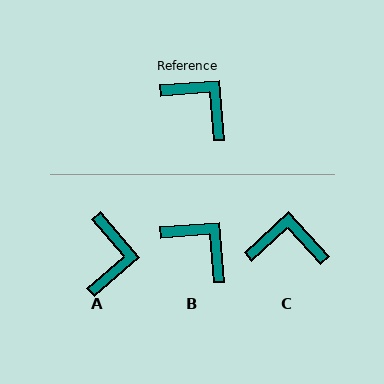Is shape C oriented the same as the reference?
No, it is off by about 38 degrees.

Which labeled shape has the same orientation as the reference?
B.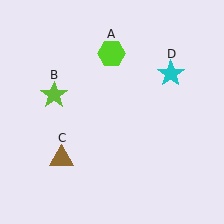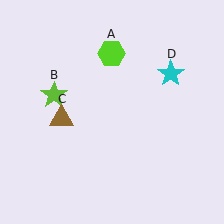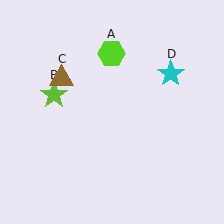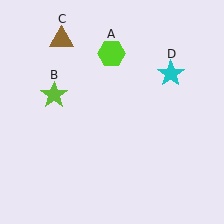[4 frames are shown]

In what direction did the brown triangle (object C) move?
The brown triangle (object C) moved up.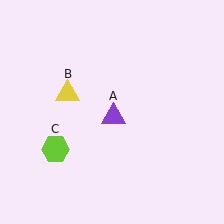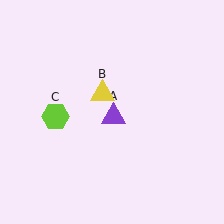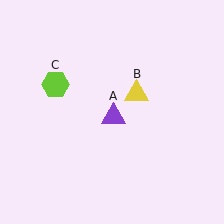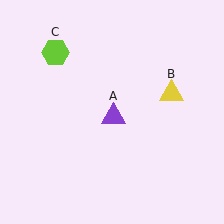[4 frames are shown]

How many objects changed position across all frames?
2 objects changed position: yellow triangle (object B), lime hexagon (object C).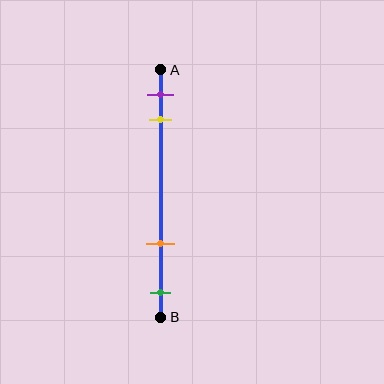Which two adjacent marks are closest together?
The purple and yellow marks are the closest adjacent pair.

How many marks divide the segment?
There are 4 marks dividing the segment.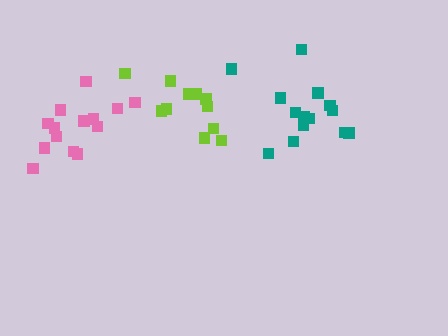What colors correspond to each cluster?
The clusters are colored: pink, teal, lime.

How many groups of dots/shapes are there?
There are 3 groups.